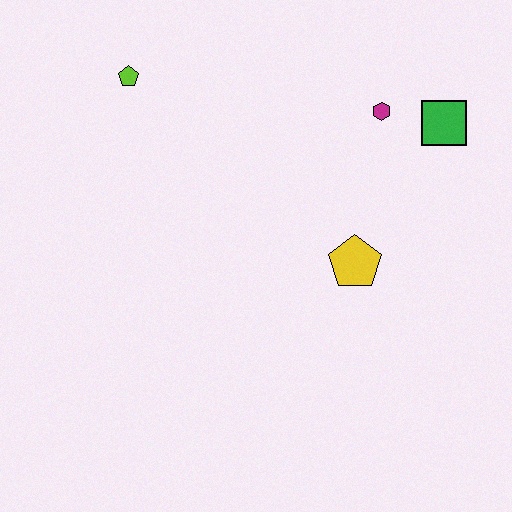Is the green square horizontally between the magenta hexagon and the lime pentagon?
No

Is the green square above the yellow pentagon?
Yes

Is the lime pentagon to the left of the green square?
Yes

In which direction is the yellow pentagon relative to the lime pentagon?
The yellow pentagon is to the right of the lime pentagon.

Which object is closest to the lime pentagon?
The magenta hexagon is closest to the lime pentagon.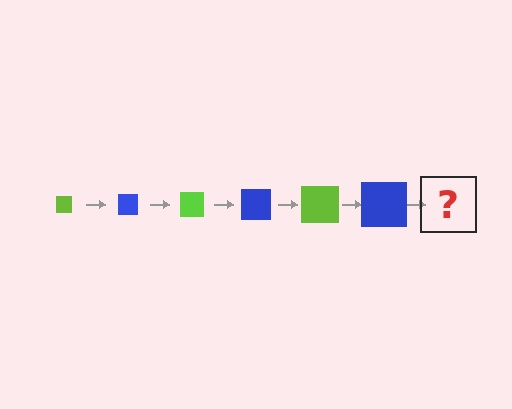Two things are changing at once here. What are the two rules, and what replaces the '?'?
The two rules are that the square grows larger each step and the color cycles through lime and blue. The '?' should be a lime square, larger than the previous one.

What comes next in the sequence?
The next element should be a lime square, larger than the previous one.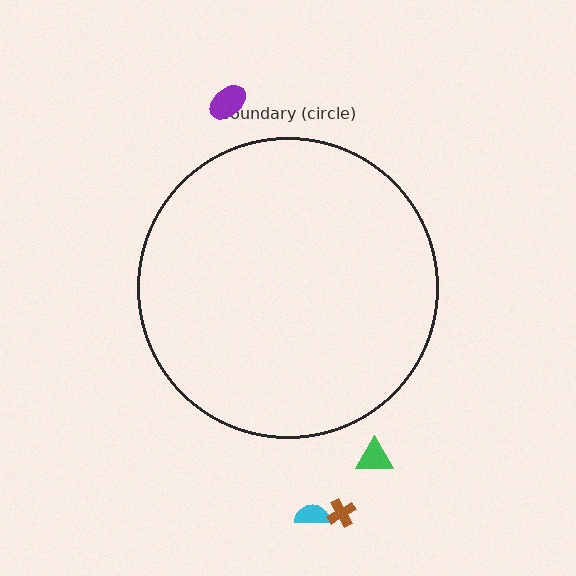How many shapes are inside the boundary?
0 inside, 4 outside.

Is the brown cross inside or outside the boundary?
Outside.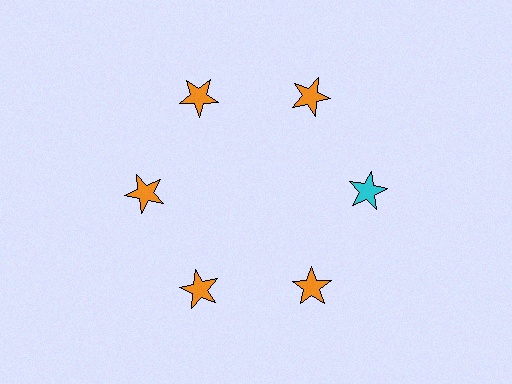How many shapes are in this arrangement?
There are 6 shapes arranged in a ring pattern.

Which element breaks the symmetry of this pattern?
The cyan star at roughly the 3 o'clock position breaks the symmetry. All other shapes are orange stars.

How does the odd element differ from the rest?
It has a different color: cyan instead of orange.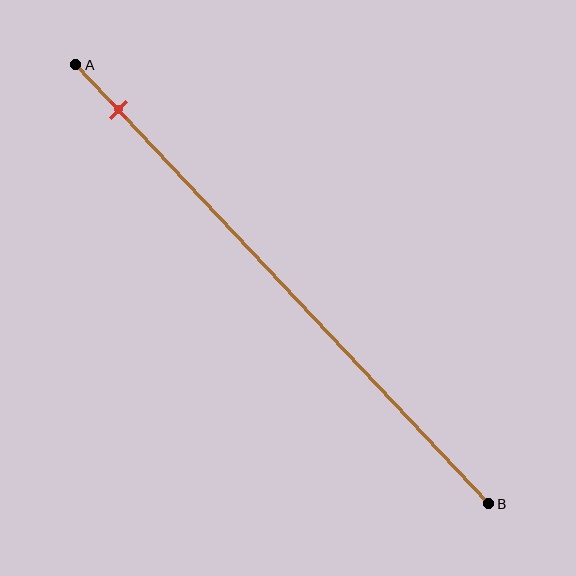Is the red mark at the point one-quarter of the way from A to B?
No, the mark is at about 10% from A, not at the 25% one-quarter point.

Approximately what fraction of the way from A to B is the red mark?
The red mark is approximately 10% of the way from A to B.